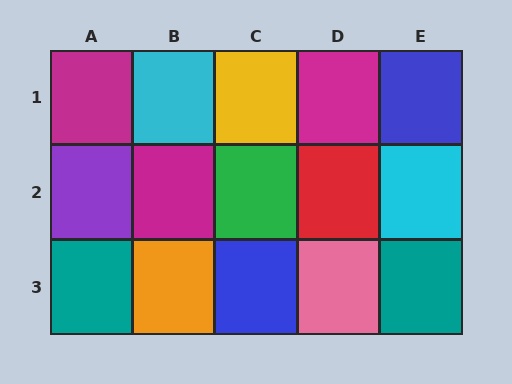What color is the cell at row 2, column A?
Purple.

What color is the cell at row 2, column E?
Cyan.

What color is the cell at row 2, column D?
Red.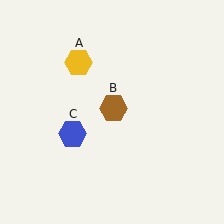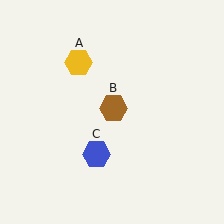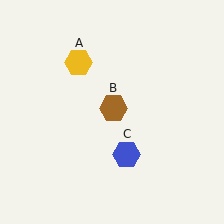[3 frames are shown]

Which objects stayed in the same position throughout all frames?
Yellow hexagon (object A) and brown hexagon (object B) remained stationary.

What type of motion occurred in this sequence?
The blue hexagon (object C) rotated counterclockwise around the center of the scene.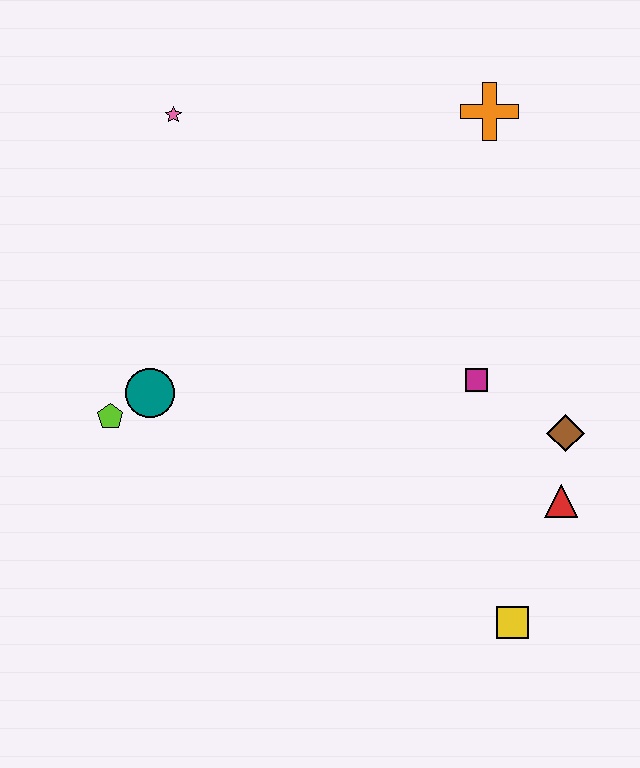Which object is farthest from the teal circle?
The orange cross is farthest from the teal circle.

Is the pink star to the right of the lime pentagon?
Yes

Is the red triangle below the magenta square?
Yes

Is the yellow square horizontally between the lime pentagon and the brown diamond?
Yes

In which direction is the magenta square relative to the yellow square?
The magenta square is above the yellow square.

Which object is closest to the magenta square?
The brown diamond is closest to the magenta square.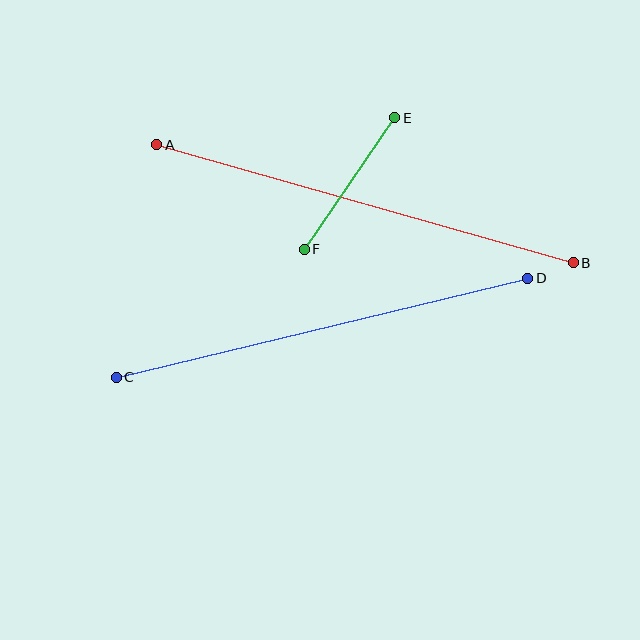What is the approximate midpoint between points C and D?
The midpoint is at approximately (322, 328) pixels.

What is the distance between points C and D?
The distance is approximately 423 pixels.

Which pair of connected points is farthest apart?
Points A and B are farthest apart.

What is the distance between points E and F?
The distance is approximately 160 pixels.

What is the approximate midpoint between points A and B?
The midpoint is at approximately (365, 204) pixels.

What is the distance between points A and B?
The distance is approximately 433 pixels.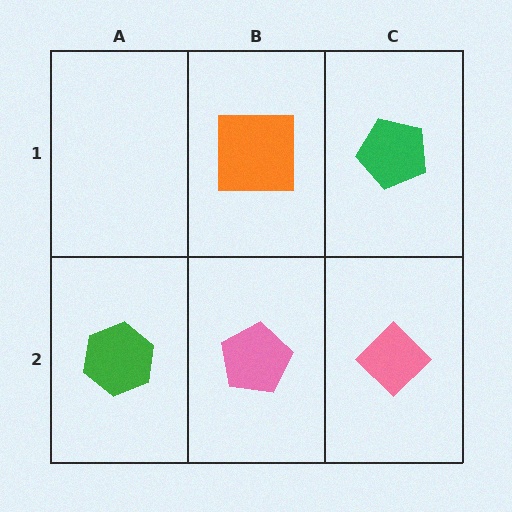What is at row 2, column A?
A green hexagon.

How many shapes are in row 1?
2 shapes.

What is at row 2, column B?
A pink pentagon.